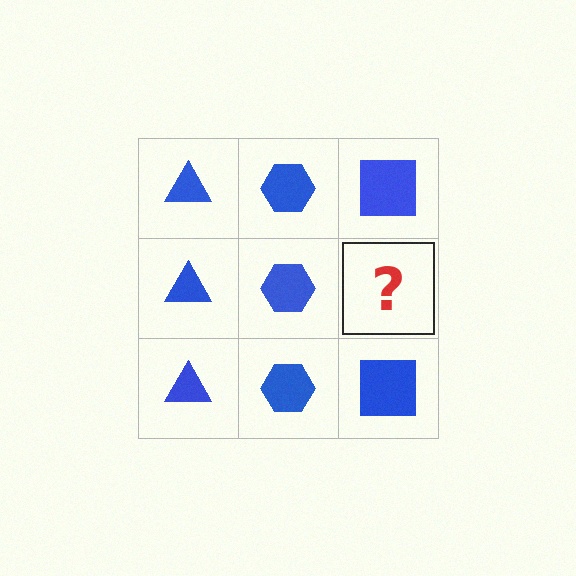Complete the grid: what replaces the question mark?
The question mark should be replaced with a blue square.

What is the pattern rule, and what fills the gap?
The rule is that each column has a consistent shape. The gap should be filled with a blue square.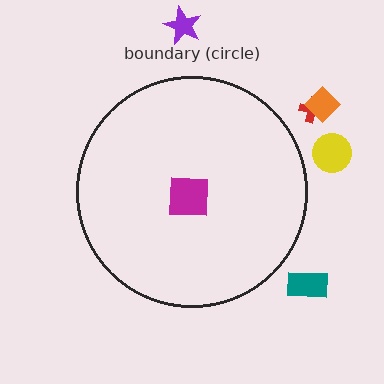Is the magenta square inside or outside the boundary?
Inside.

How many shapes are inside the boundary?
1 inside, 5 outside.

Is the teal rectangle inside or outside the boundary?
Outside.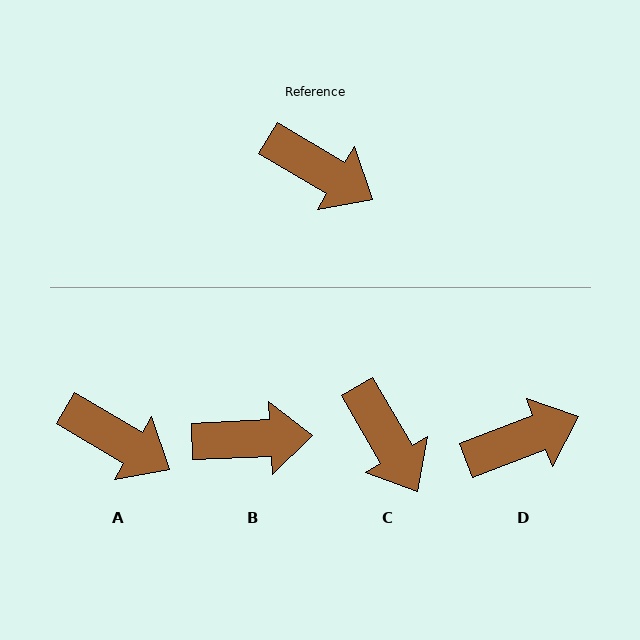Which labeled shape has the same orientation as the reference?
A.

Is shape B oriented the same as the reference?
No, it is off by about 33 degrees.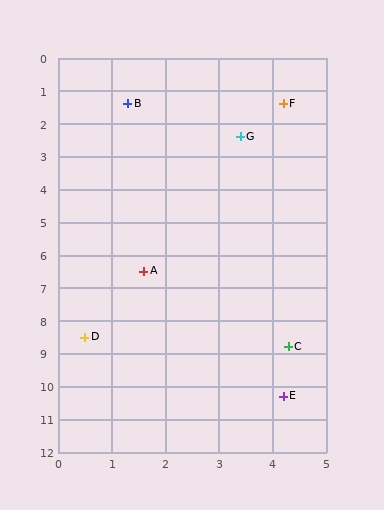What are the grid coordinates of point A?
Point A is at approximately (1.6, 6.5).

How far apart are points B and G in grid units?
Points B and G are about 2.3 grid units apart.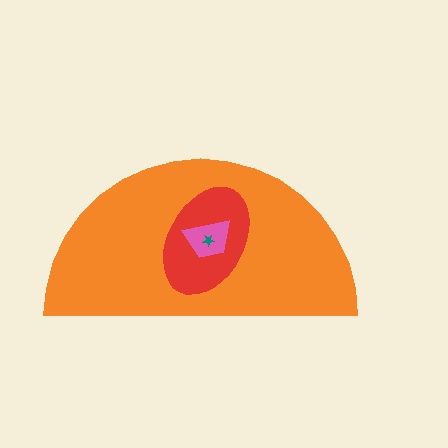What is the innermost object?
The teal star.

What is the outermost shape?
The orange semicircle.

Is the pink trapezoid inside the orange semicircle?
Yes.